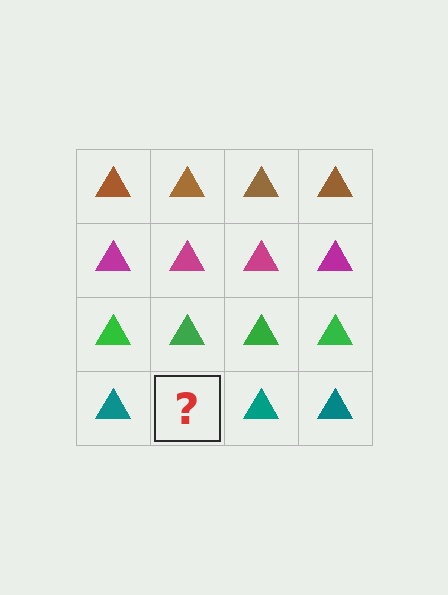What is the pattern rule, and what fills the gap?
The rule is that each row has a consistent color. The gap should be filled with a teal triangle.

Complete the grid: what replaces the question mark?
The question mark should be replaced with a teal triangle.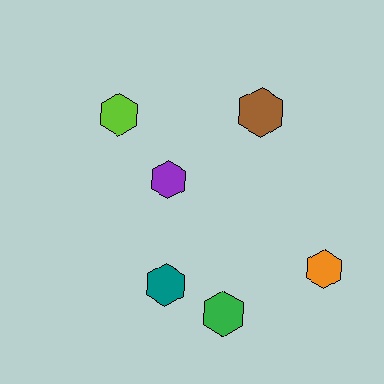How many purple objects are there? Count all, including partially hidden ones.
There is 1 purple object.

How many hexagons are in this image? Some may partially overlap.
There are 6 hexagons.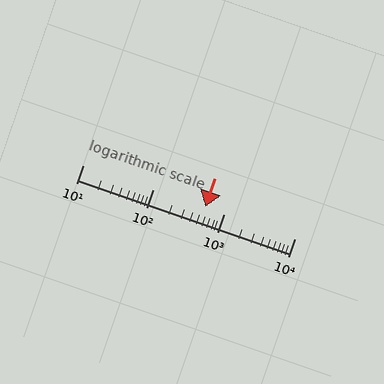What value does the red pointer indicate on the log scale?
The pointer indicates approximately 540.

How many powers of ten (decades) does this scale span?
The scale spans 3 decades, from 10 to 10000.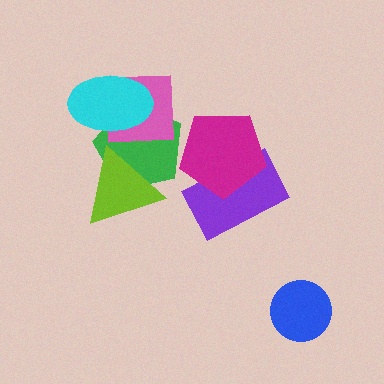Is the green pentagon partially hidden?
Yes, it is partially covered by another shape.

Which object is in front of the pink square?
The cyan ellipse is in front of the pink square.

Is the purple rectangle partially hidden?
Yes, it is partially covered by another shape.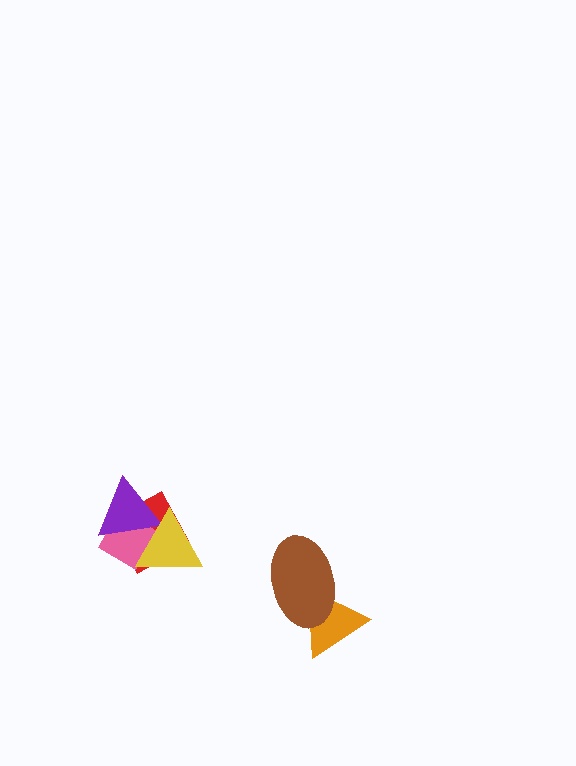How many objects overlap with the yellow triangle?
3 objects overlap with the yellow triangle.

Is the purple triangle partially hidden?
Yes, it is partially covered by another shape.